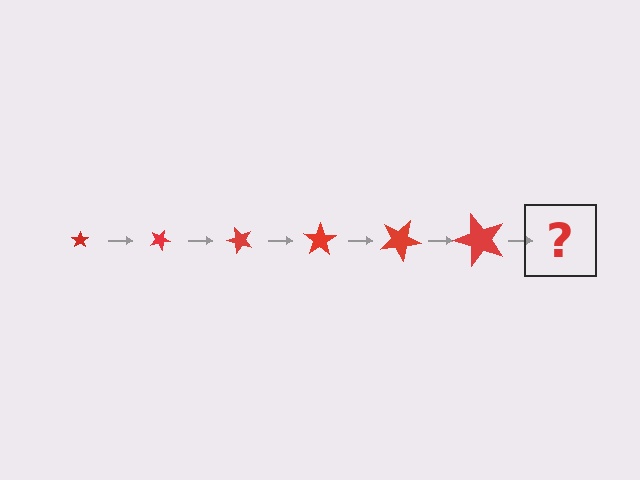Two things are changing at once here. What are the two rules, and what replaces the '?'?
The two rules are that the star grows larger each step and it rotates 25 degrees each step. The '?' should be a star, larger than the previous one and rotated 150 degrees from the start.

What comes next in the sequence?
The next element should be a star, larger than the previous one and rotated 150 degrees from the start.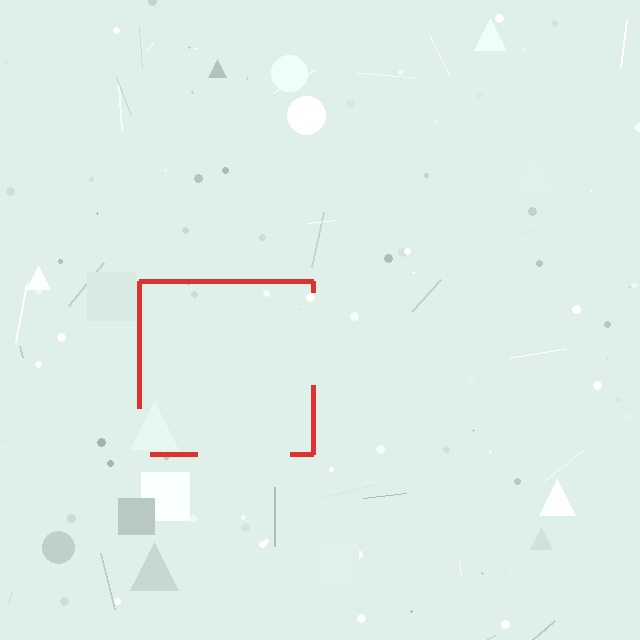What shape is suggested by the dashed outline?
The dashed outline suggests a square.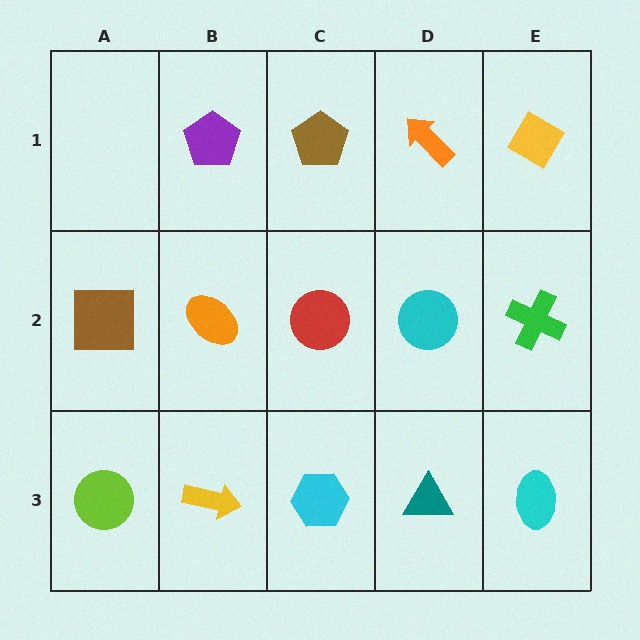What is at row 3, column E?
A cyan ellipse.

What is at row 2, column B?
An orange ellipse.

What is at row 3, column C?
A cyan hexagon.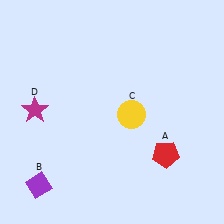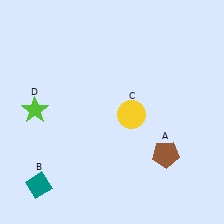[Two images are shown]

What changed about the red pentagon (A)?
In Image 1, A is red. In Image 2, it changed to brown.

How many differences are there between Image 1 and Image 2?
There are 3 differences between the two images.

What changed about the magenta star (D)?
In Image 1, D is magenta. In Image 2, it changed to lime.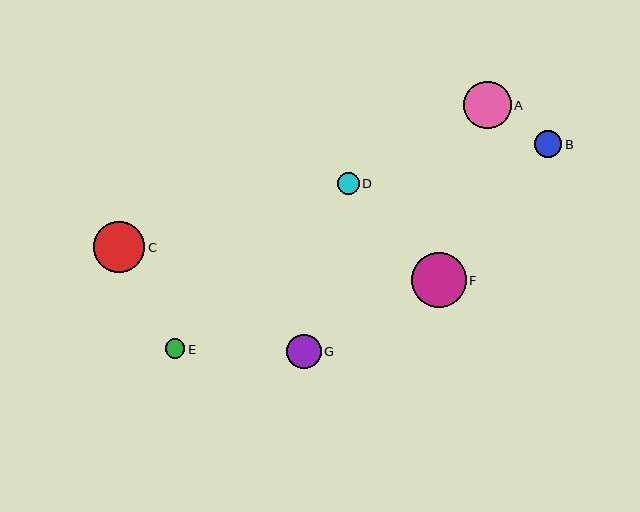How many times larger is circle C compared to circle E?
Circle C is approximately 2.6 times the size of circle E.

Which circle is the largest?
Circle F is the largest with a size of approximately 55 pixels.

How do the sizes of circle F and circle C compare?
Circle F and circle C are approximately the same size.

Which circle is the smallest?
Circle E is the smallest with a size of approximately 20 pixels.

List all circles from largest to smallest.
From largest to smallest: F, C, A, G, B, D, E.